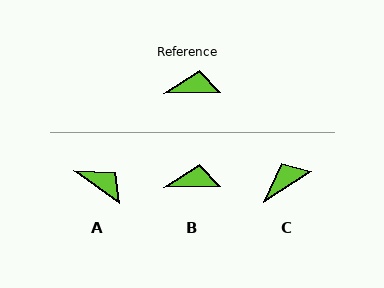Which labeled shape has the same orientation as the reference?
B.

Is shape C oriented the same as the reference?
No, it is off by about 32 degrees.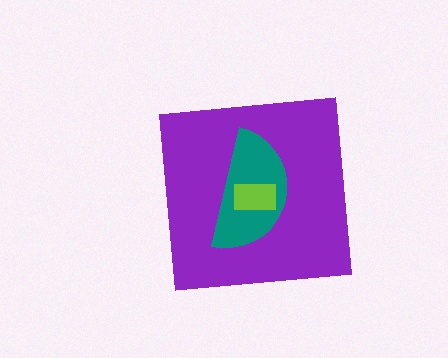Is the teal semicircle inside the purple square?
Yes.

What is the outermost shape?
The purple square.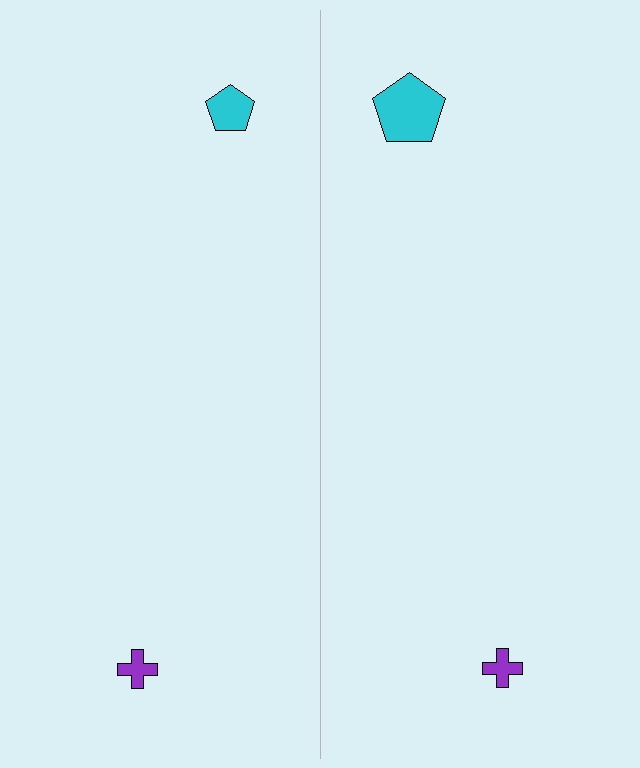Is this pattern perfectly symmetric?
No, the pattern is not perfectly symmetric. The cyan pentagon on the right side has a different size than its mirror counterpart.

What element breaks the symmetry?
The cyan pentagon on the right side has a different size than its mirror counterpart.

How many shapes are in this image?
There are 4 shapes in this image.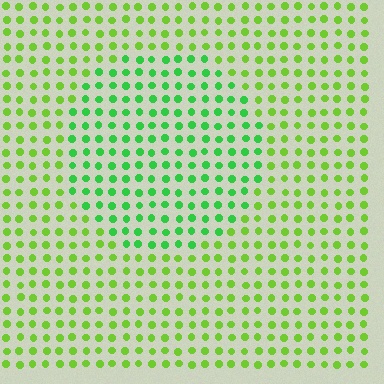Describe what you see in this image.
The image is filled with small lime elements in a uniform arrangement. A circle-shaped region is visible where the elements are tinted to a slightly different hue, forming a subtle color boundary.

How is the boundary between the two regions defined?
The boundary is defined purely by a slight shift in hue (about 32 degrees). Spacing, size, and orientation are identical on both sides.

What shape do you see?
I see a circle.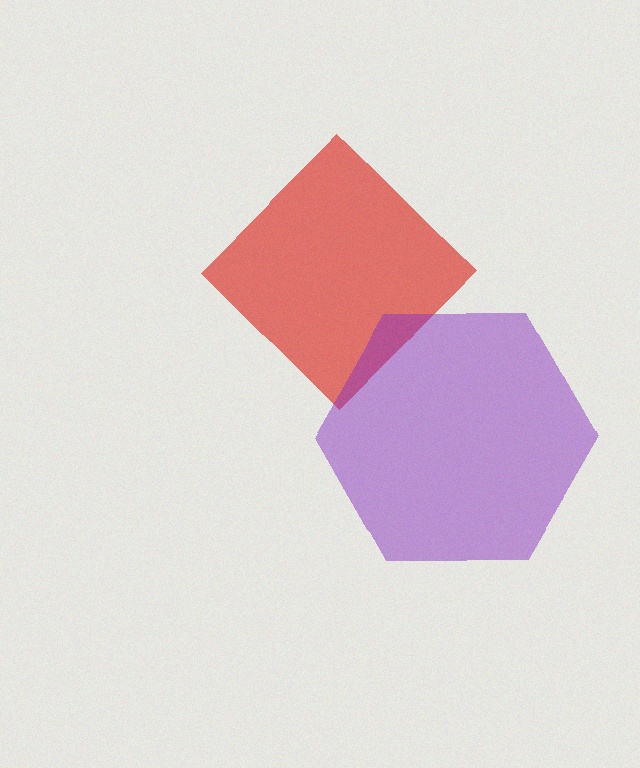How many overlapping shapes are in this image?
There are 2 overlapping shapes in the image.